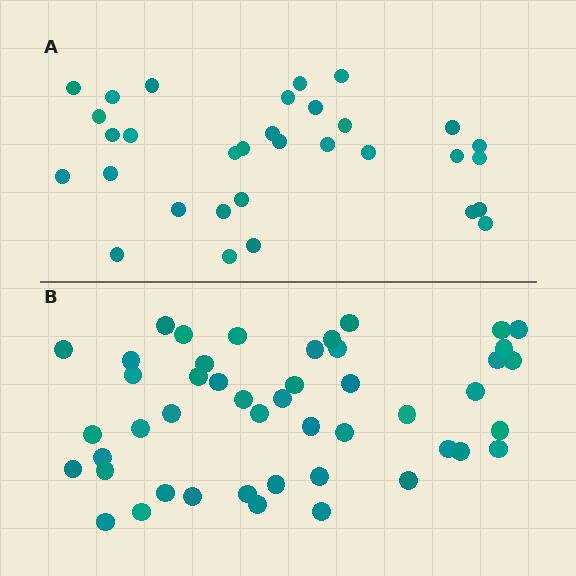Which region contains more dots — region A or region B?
Region B (the bottom region) has more dots.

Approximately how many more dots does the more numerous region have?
Region B has approximately 15 more dots than region A.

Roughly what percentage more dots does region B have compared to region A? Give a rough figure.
About 45% more.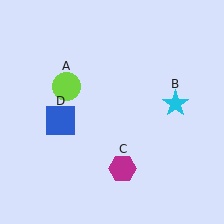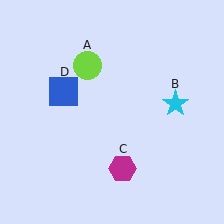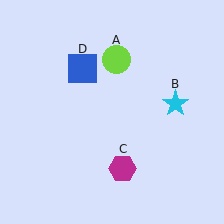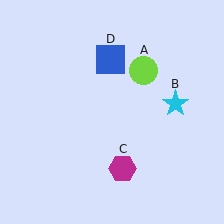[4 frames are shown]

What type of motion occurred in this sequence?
The lime circle (object A), blue square (object D) rotated clockwise around the center of the scene.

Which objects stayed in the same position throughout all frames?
Cyan star (object B) and magenta hexagon (object C) remained stationary.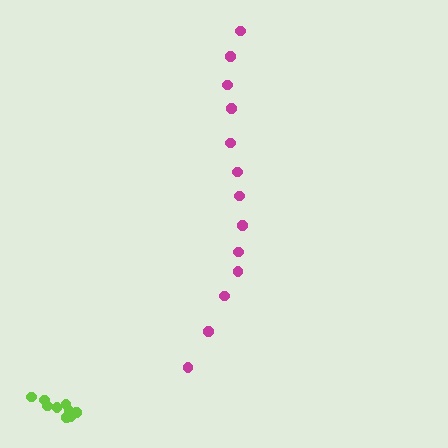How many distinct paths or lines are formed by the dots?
There are 2 distinct paths.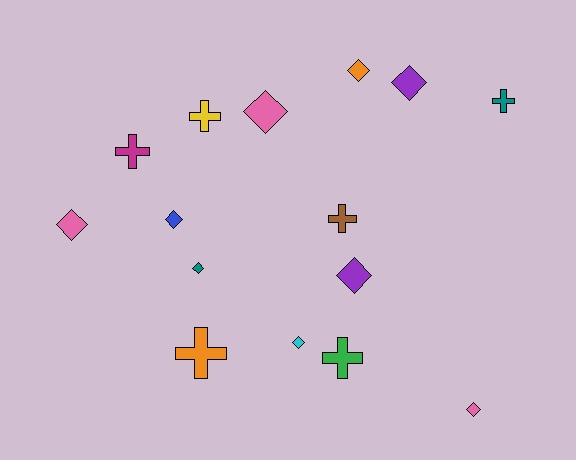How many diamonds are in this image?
There are 9 diamonds.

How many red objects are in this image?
There are no red objects.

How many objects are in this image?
There are 15 objects.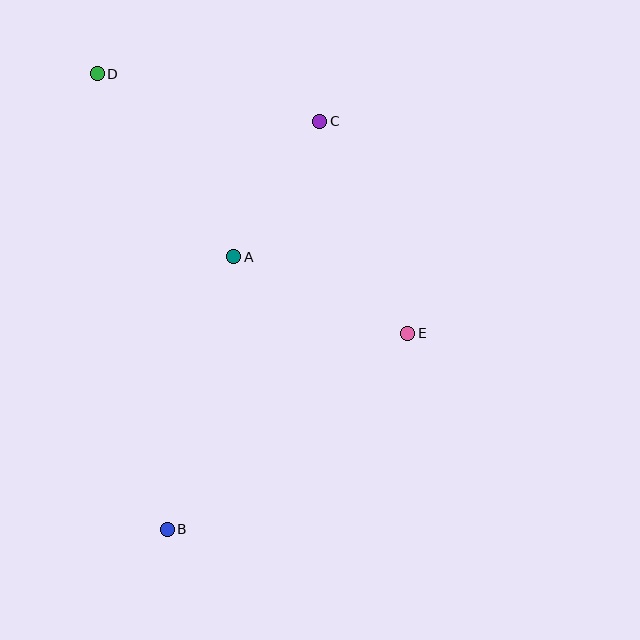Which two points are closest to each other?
Points A and C are closest to each other.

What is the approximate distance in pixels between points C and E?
The distance between C and E is approximately 229 pixels.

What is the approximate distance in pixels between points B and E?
The distance between B and E is approximately 310 pixels.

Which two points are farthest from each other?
Points B and D are farthest from each other.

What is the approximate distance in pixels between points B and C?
The distance between B and C is approximately 436 pixels.